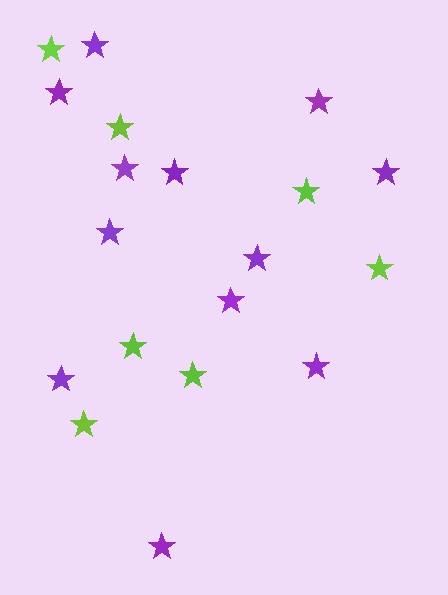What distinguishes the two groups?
There are 2 groups: one group of lime stars (7) and one group of purple stars (12).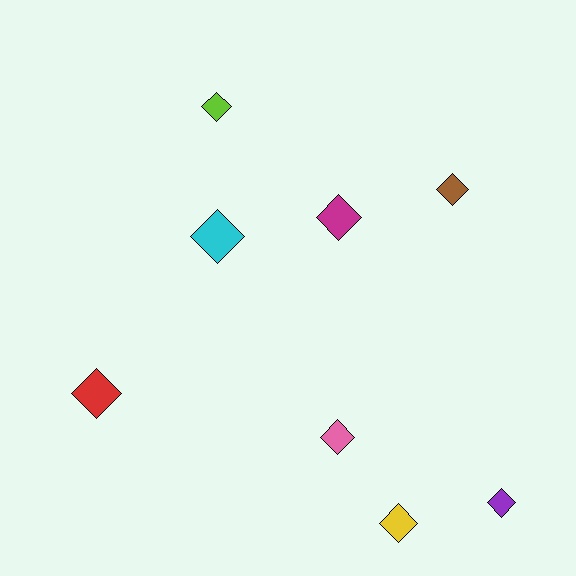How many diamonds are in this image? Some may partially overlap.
There are 8 diamonds.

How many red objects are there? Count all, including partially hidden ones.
There is 1 red object.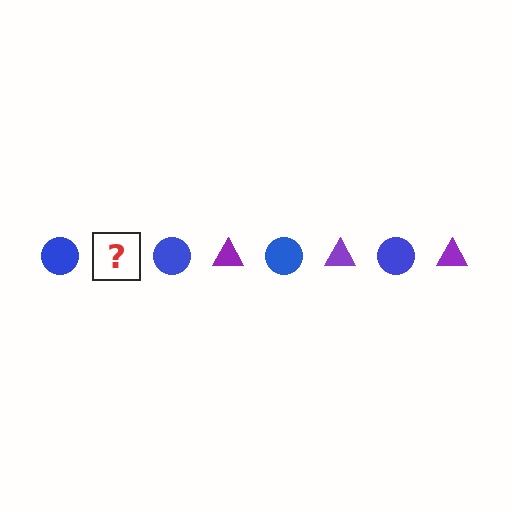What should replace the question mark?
The question mark should be replaced with a purple triangle.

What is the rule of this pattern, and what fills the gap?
The rule is that the pattern alternates between blue circle and purple triangle. The gap should be filled with a purple triangle.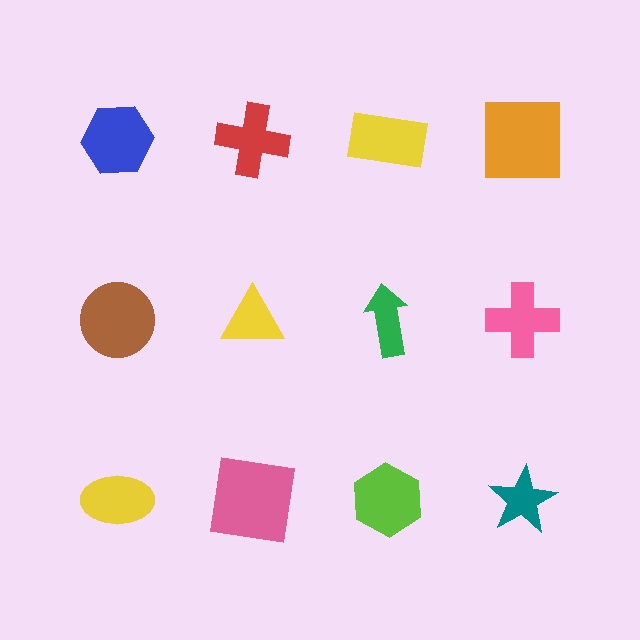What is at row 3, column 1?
A yellow ellipse.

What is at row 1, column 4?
An orange square.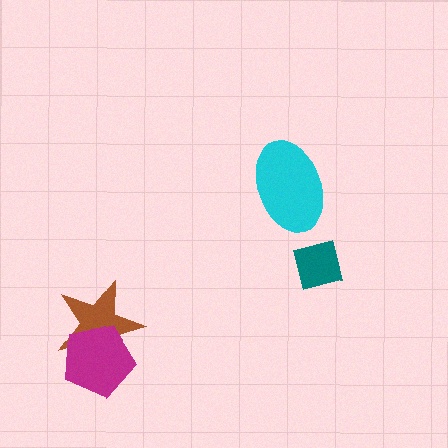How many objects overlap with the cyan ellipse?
0 objects overlap with the cyan ellipse.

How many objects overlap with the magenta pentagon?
1 object overlaps with the magenta pentagon.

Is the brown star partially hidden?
Yes, it is partially covered by another shape.